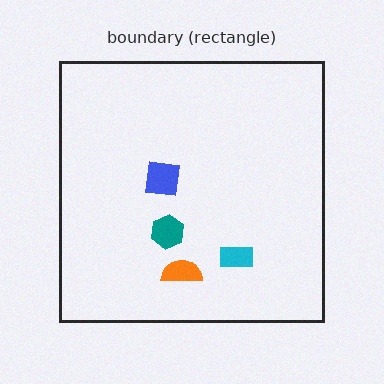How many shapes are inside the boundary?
4 inside, 0 outside.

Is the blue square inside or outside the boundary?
Inside.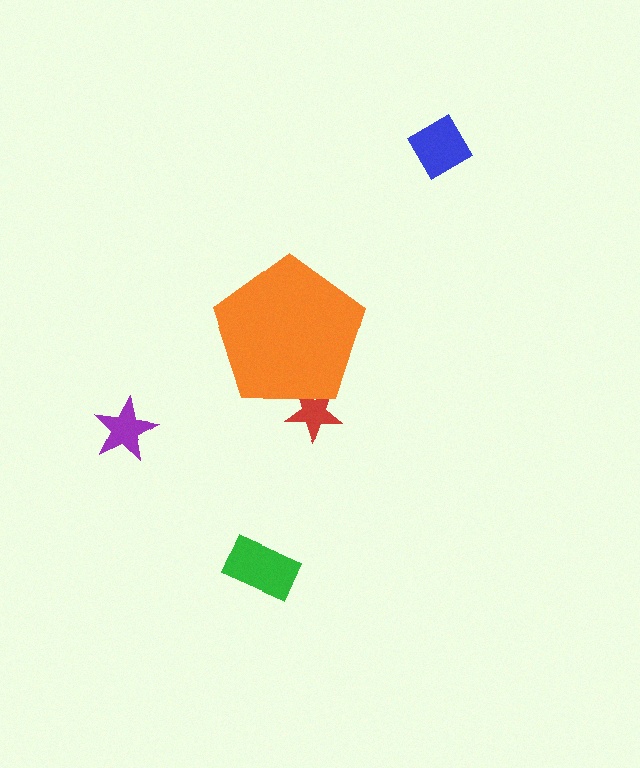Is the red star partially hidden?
Yes, the red star is partially hidden behind the orange pentagon.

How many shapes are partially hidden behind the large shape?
1 shape is partially hidden.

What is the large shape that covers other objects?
An orange pentagon.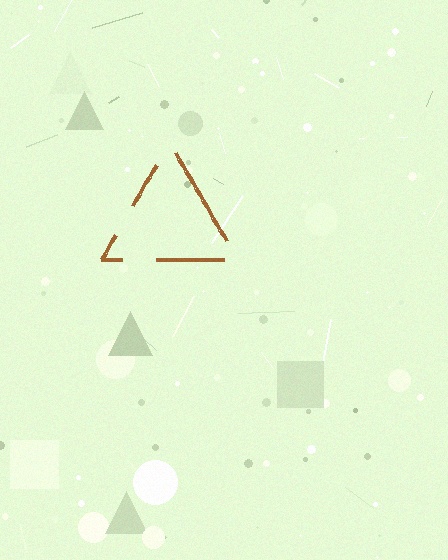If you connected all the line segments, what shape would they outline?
They would outline a triangle.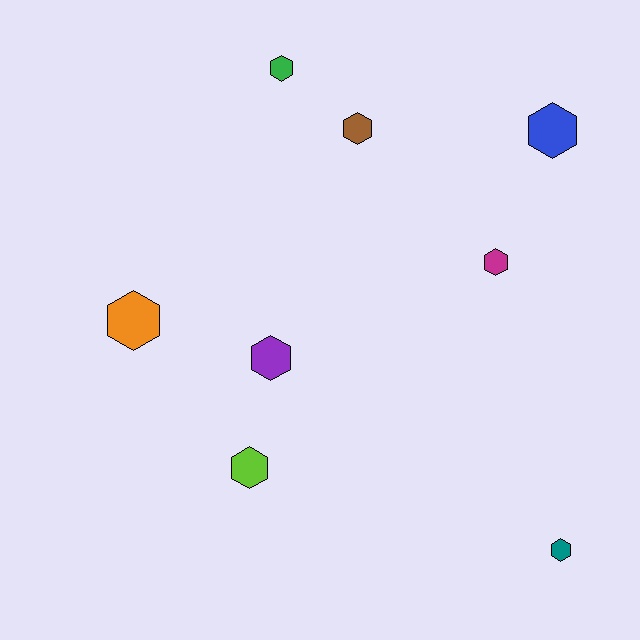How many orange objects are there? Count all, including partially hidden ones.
There is 1 orange object.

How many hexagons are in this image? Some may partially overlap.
There are 8 hexagons.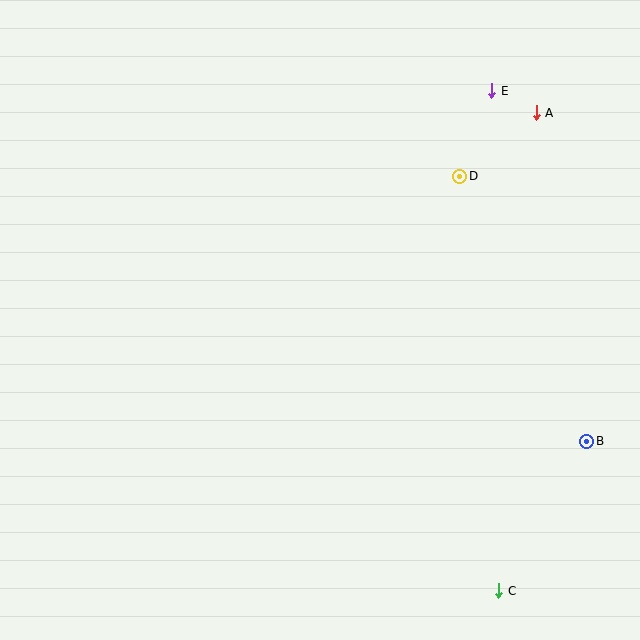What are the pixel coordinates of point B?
Point B is at (587, 441).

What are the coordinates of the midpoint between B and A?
The midpoint between B and A is at (562, 277).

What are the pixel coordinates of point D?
Point D is at (460, 176).